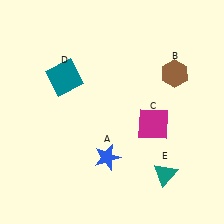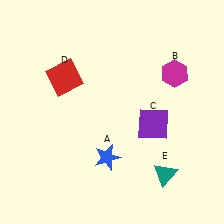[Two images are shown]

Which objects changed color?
B changed from brown to magenta. C changed from magenta to purple. D changed from teal to red.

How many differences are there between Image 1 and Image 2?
There are 3 differences between the two images.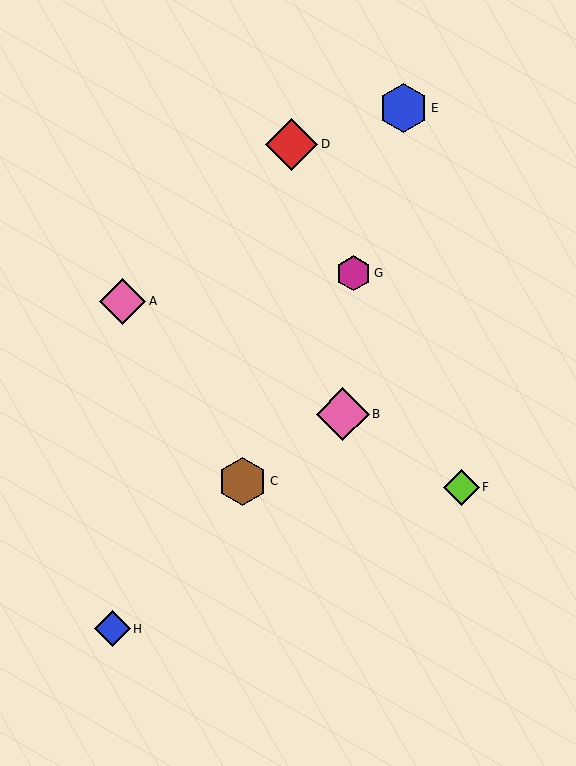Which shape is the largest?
The pink diamond (labeled B) is the largest.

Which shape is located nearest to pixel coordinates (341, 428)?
The pink diamond (labeled B) at (343, 414) is nearest to that location.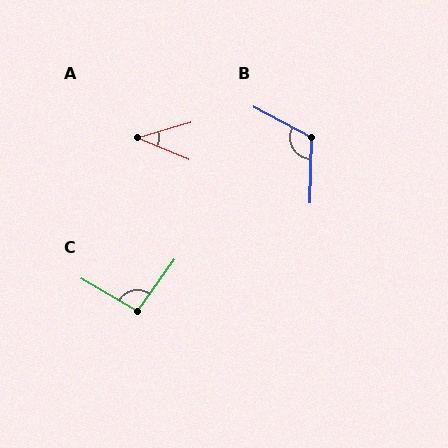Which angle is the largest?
B, at approximately 117 degrees.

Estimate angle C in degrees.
Approximately 94 degrees.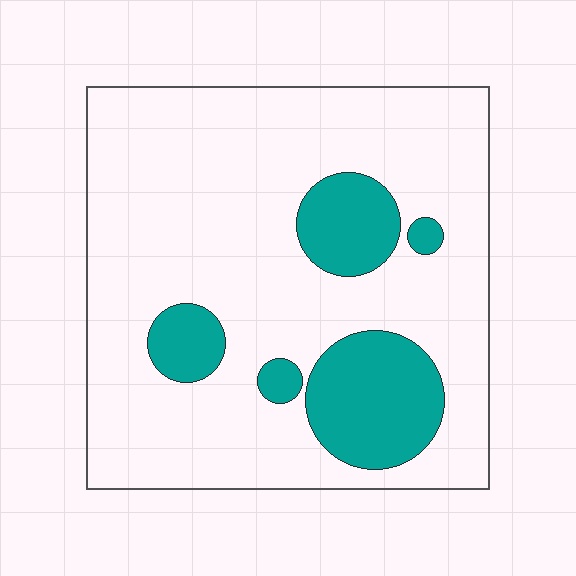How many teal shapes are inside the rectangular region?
5.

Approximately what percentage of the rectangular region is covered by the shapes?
Approximately 20%.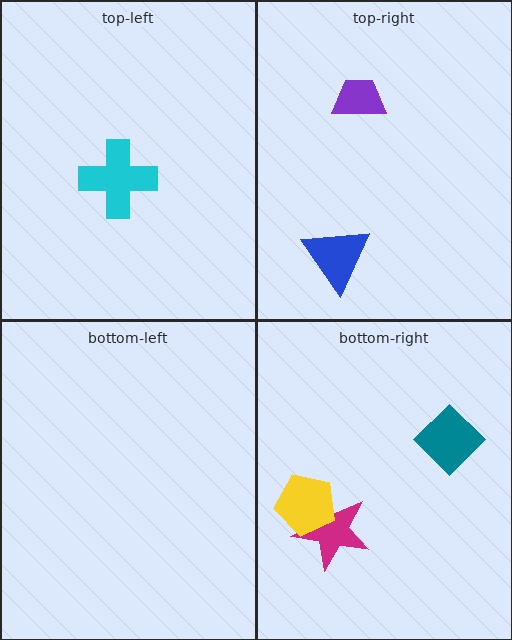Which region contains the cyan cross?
The top-left region.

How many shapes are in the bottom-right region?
3.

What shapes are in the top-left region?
The cyan cross.